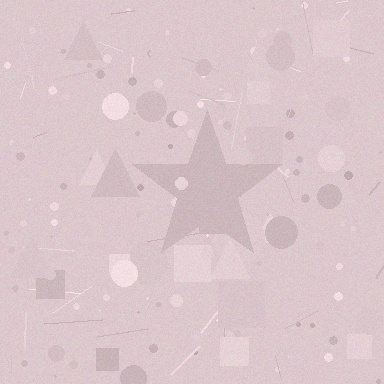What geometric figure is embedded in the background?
A star is embedded in the background.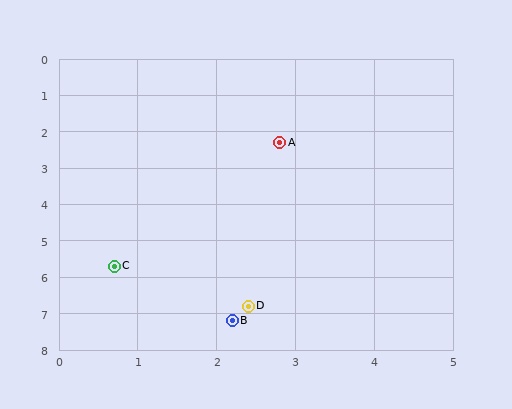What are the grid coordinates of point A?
Point A is at approximately (2.8, 2.3).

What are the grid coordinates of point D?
Point D is at approximately (2.4, 6.8).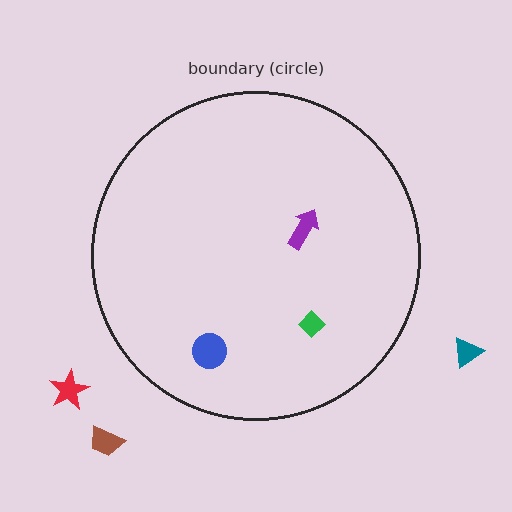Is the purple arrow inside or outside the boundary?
Inside.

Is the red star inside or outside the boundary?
Outside.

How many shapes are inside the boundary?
3 inside, 3 outside.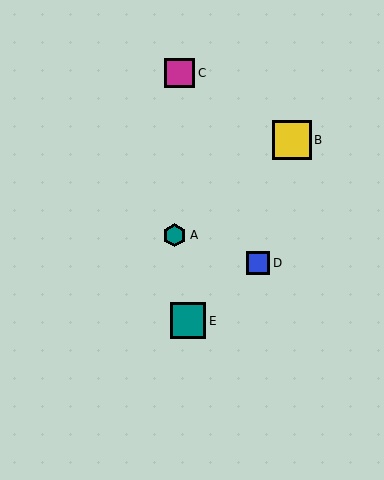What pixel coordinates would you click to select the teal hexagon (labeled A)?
Click at (175, 235) to select the teal hexagon A.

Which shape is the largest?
The yellow square (labeled B) is the largest.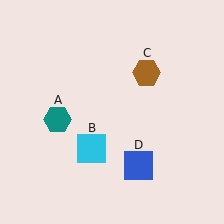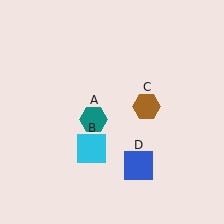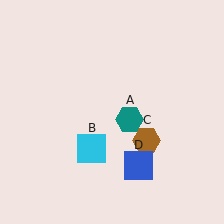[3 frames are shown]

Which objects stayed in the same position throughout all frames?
Cyan square (object B) and blue square (object D) remained stationary.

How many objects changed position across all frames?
2 objects changed position: teal hexagon (object A), brown hexagon (object C).